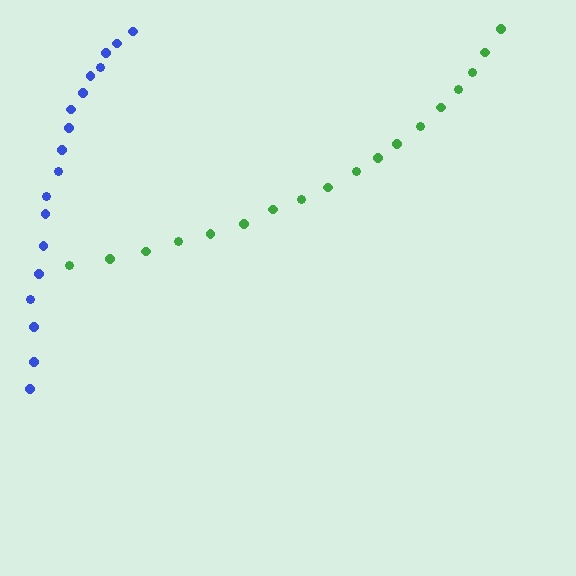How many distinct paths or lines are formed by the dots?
There are 2 distinct paths.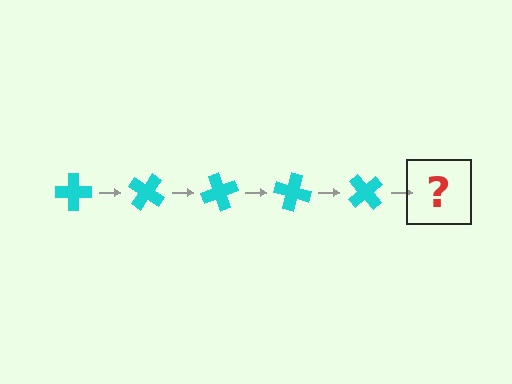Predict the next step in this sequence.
The next step is a cyan cross rotated 175 degrees.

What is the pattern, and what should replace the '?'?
The pattern is that the cross rotates 35 degrees each step. The '?' should be a cyan cross rotated 175 degrees.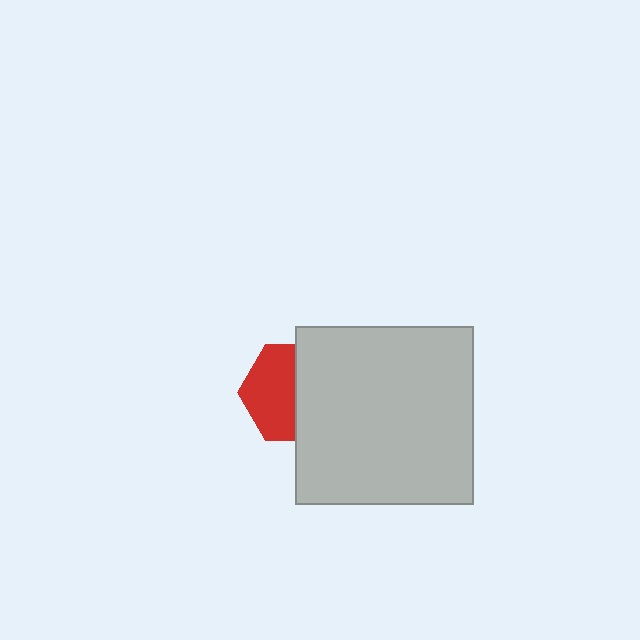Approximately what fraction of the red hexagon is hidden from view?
Roughly 47% of the red hexagon is hidden behind the light gray square.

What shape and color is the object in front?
The object in front is a light gray square.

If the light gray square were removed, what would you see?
You would see the complete red hexagon.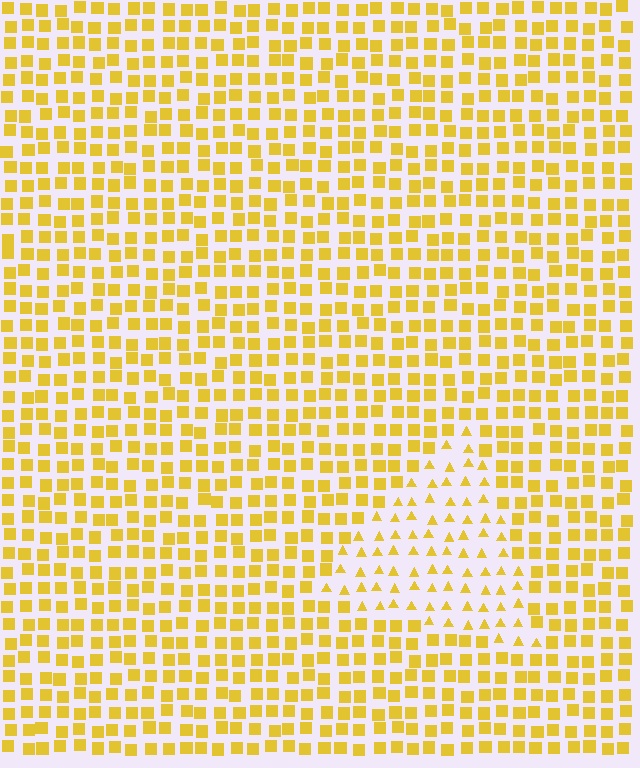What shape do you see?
I see a triangle.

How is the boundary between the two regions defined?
The boundary is defined by a change in element shape: triangles inside vs. squares outside. All elements share the same color and spacing.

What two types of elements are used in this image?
The image uses triangles inside the triangle region and squares outside it.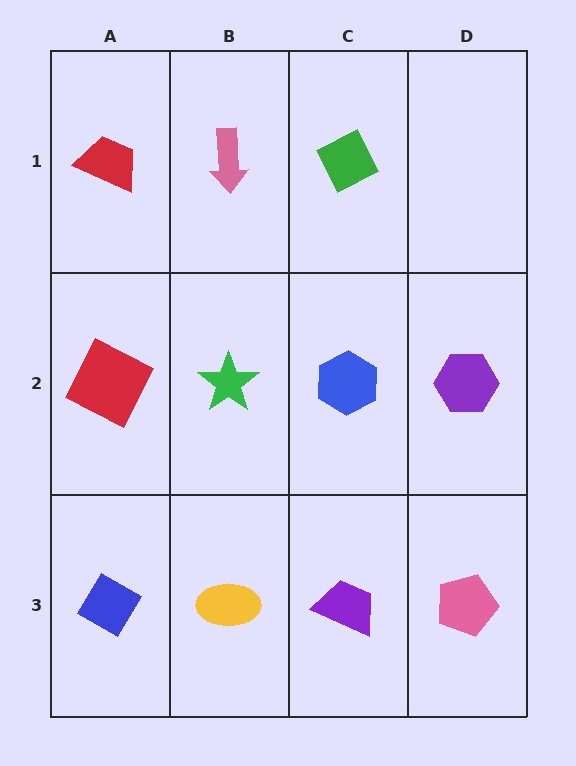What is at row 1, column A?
A red trapezoid.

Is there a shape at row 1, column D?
No, that cell is empty.